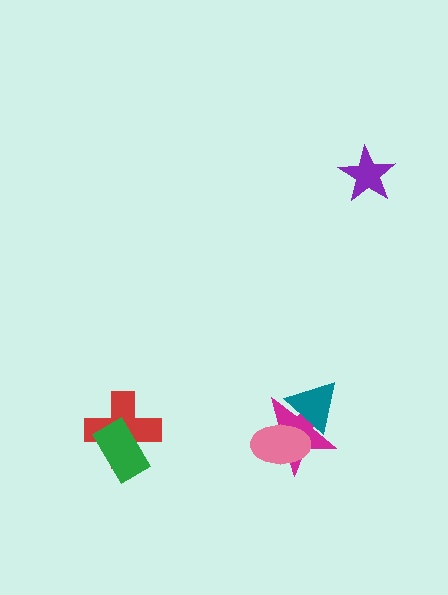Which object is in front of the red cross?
The green rectangle is in front of the red cross.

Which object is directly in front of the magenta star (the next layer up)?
The pink ellipse is directly in front of the magenta star.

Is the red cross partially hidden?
Yes, it is partially covered by another shape.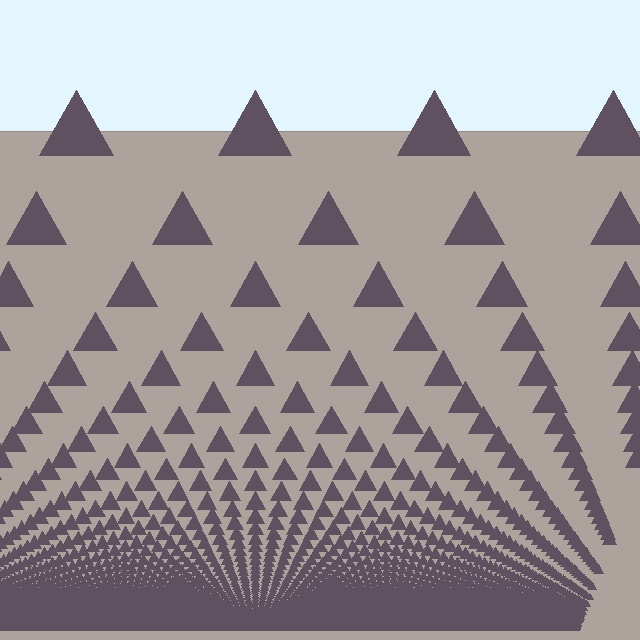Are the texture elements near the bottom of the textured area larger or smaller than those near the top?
Smaller. The gradient is inverted — elements near the bottom are smaller and denser.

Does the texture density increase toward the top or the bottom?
Density increases toward the bottom.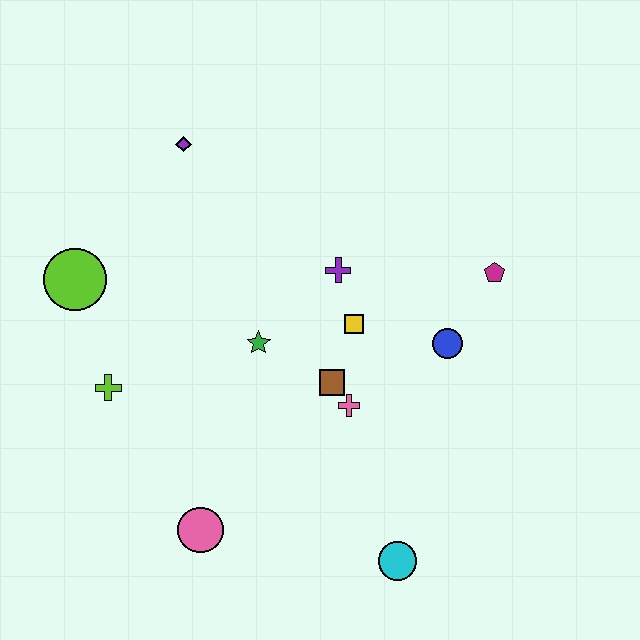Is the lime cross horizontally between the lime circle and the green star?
Yes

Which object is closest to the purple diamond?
The lime circle is closest to the purple diamond.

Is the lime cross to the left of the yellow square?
Yes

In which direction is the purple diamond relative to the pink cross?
The purple diamond is above the pink cross.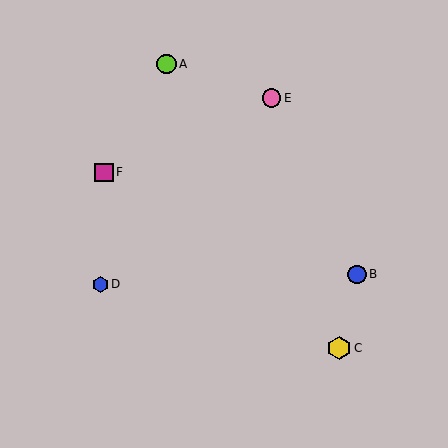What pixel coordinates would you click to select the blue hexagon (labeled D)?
Click at (100, 284) to select the blue hexagon D.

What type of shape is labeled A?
Shape A is a lime circle.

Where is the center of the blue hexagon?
The center of the blue hexagon is at (100, 284).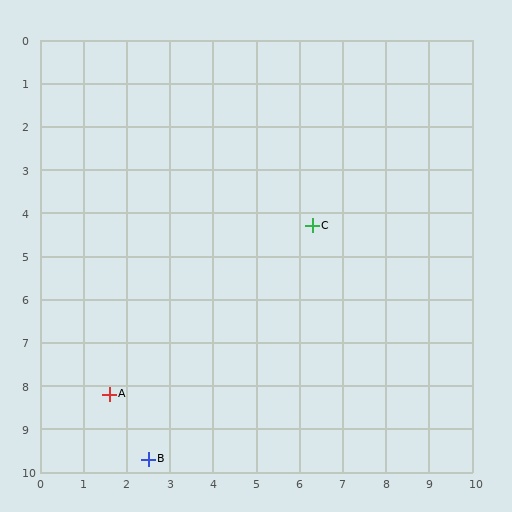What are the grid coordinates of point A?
Point A is at approximately (1.6, 8.2).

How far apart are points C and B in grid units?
Points C and B are about 6.6 grid units apart.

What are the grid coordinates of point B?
Point B is at approximately (2.5, 9.7).